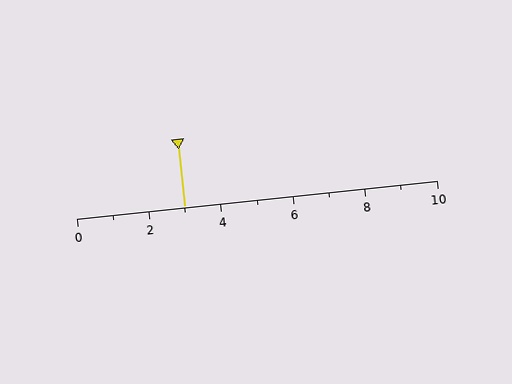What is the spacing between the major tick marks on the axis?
The major ticks are spaced 2 apart.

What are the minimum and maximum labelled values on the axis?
The axis runs from 0 to 10.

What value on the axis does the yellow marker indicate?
The marker indicates approximately 3.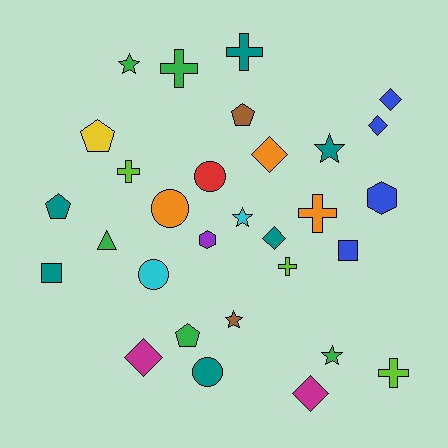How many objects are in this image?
There are 30 objects.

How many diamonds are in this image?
There are 6 diamonds.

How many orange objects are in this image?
There are 3 orange objects.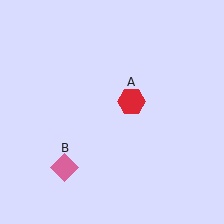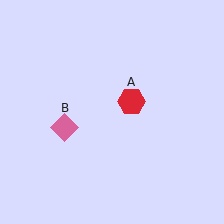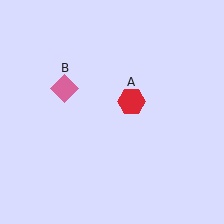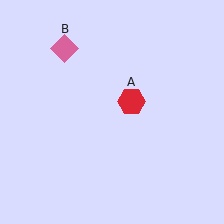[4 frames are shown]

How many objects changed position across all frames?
1 object changed position: pink diamond (object B).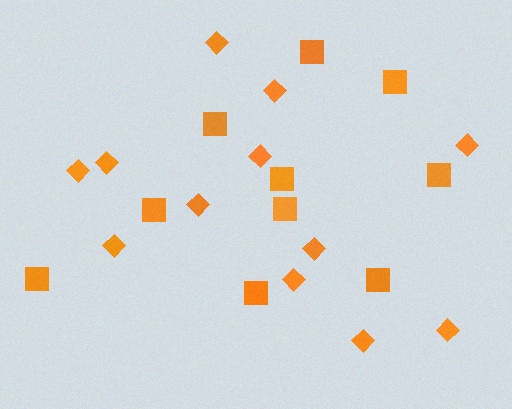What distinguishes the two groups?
There are 2 groups: one group of diamonds (12) and one group of squares (10).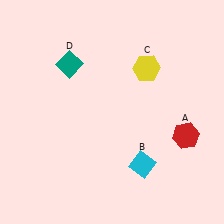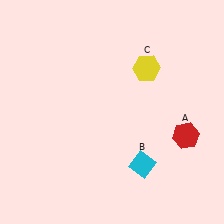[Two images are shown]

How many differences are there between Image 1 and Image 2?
There is 1 difference between the two images.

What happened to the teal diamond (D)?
The teal diamond (D) was removed in Image 2. It was in the top-left area of Image 1.